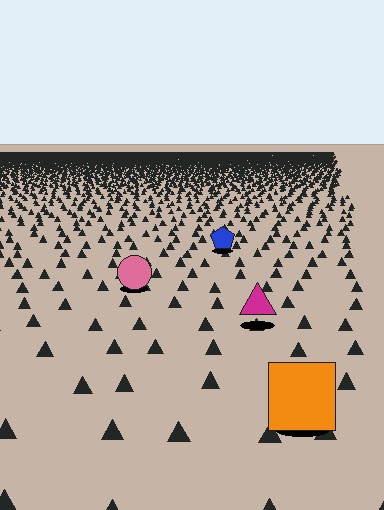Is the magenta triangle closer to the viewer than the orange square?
No. The orange square is closer — you can tell from the texture gradient: the ground texture is coarser near it.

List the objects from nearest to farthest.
From nearest to farthest: the orange square, the magenta triangle, the pink circle, the blue pentagon.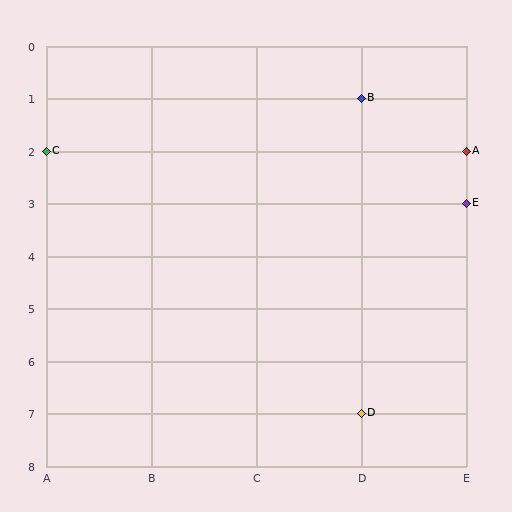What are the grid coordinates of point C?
Point C is at grid coordinates (A, 2).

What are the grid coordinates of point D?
Point D is at grid coordinates (D, 7).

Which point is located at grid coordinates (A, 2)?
Point C is at (A, 2).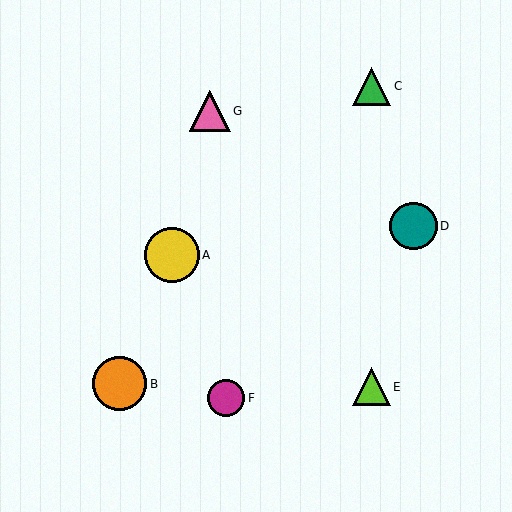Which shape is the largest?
The yellow circle (labeled A) is the largest.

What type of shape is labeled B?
Shape B is an orange circle.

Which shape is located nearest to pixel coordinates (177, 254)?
The yellow circle (labeled A) at (172, 255) is nearest to that location.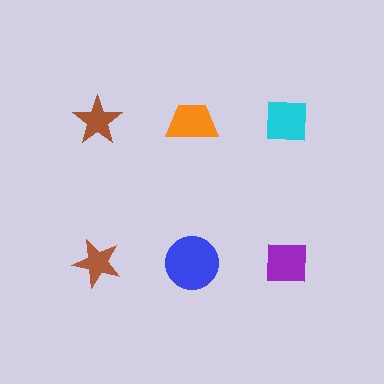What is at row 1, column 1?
A brown star.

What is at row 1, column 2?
An orange trapezoid.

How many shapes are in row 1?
3 shapes.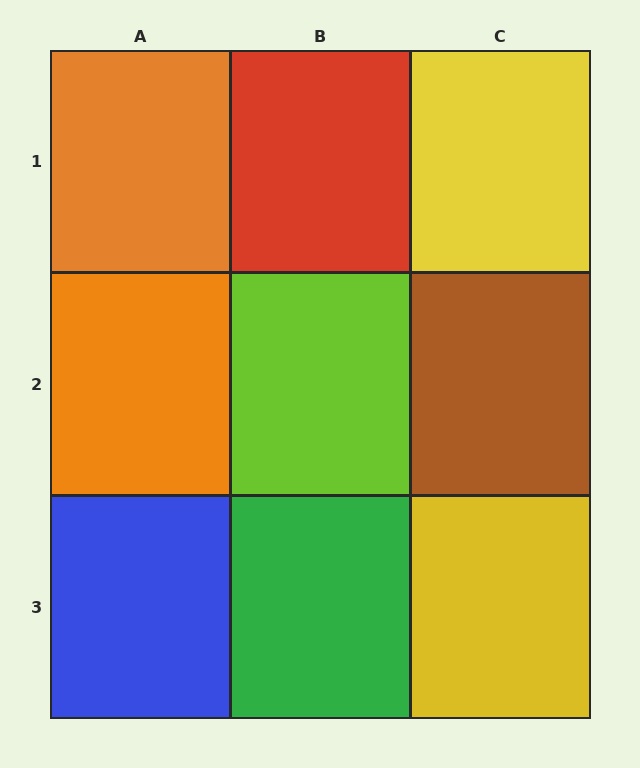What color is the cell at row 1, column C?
Yellow.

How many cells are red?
1 cell is red.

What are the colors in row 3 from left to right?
Blue, green, yellow.